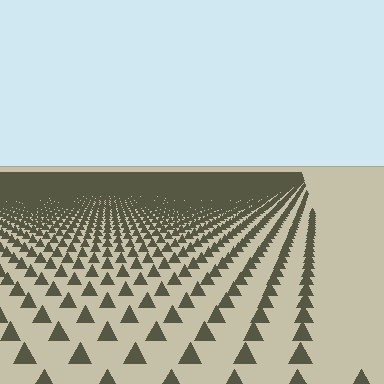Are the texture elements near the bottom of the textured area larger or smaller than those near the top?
Larger. Near the bottom, elements are closer to the viewer and appear at a bigger on-screen size.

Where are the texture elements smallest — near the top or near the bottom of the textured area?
Near the top.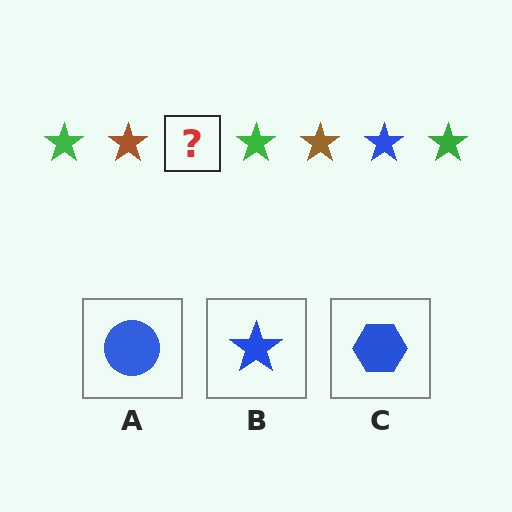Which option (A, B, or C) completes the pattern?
B.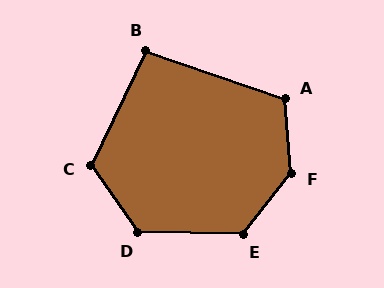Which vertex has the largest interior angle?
F, at approximately 137 degrees.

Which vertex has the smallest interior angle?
B, at approximately 97 degrees.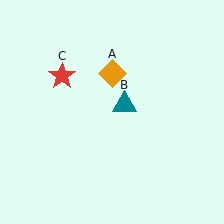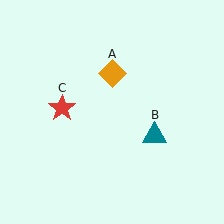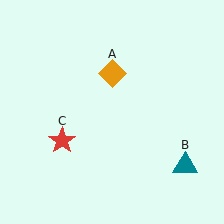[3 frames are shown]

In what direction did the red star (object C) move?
The red star (object C) moved down.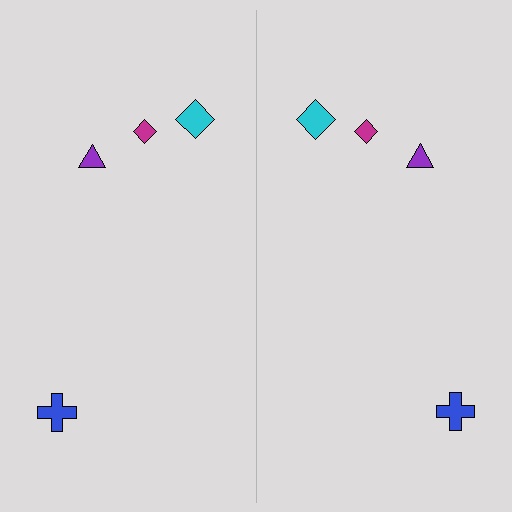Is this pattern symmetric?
Yes, this pattern has bilateral (reflection) symmetry.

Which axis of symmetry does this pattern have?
The pattern has a vertical axis of symmetry running through the center of the image.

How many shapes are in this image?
There are 8 shapes in this image.